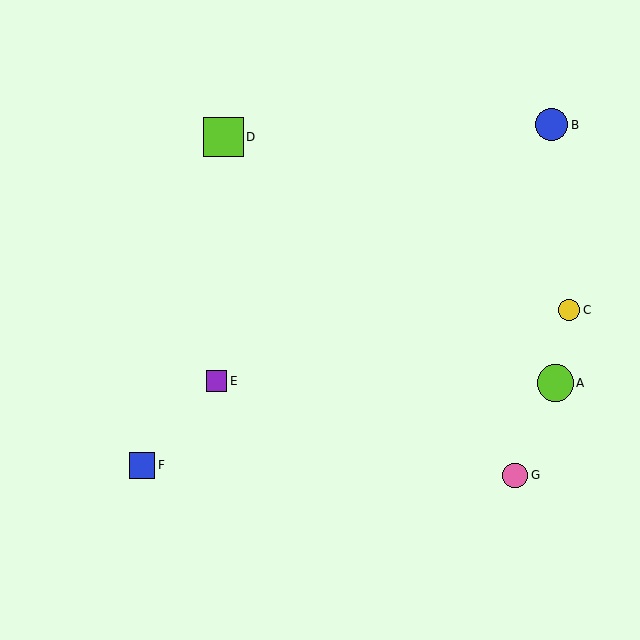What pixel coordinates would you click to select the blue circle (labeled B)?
Click at (551, 125) to select the blue circle B.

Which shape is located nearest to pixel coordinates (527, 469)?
The pink circle (labeled G) at (515, 475) is nearest to that location.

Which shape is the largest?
The lime square (labeled D) is the largest.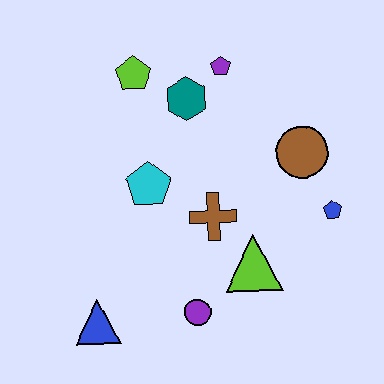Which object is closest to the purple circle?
The lime triangle is closest to the purple circle.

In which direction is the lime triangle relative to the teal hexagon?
The lime triangle is below the teal hexagon.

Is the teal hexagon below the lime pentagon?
Yes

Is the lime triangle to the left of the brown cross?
No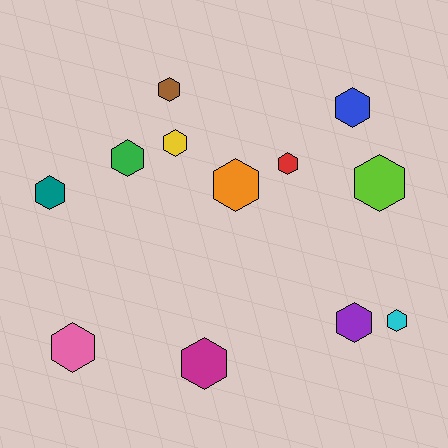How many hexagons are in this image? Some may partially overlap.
There are 12 hexagons.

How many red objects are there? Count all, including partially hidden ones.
There is 1 red object.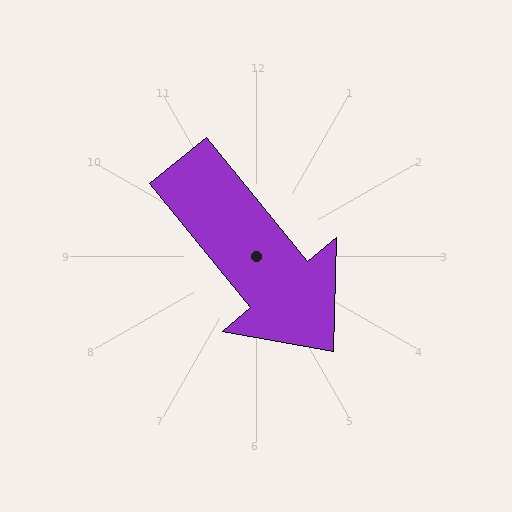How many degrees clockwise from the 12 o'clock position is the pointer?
Approximately 141 degrees.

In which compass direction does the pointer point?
Southeast.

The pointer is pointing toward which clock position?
Roughly 5 o'clock.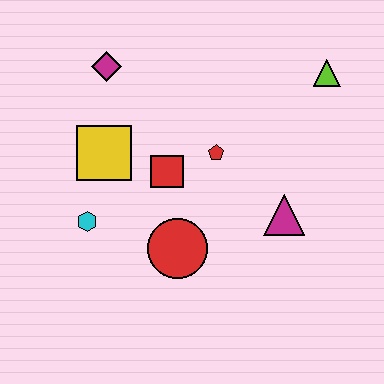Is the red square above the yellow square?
No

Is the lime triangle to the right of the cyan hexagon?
Yes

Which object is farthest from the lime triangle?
The cyan hexagon is farthest from the lime triangle.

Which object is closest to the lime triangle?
The red pentagon is closest to the lime triangle.